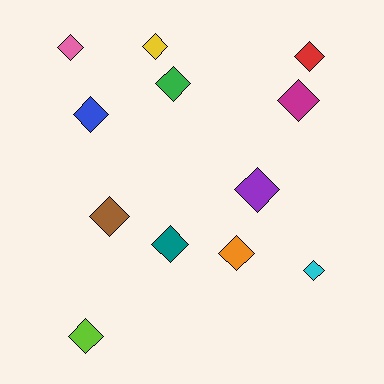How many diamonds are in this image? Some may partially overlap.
There are 12 diamonds.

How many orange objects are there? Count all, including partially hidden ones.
There is 1 orange object.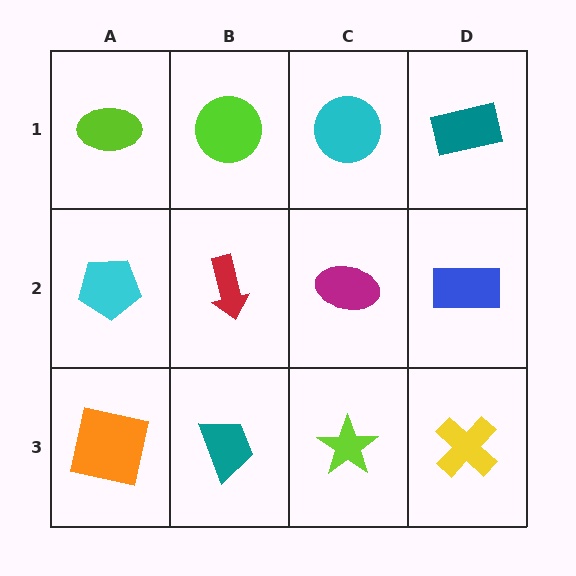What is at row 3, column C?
A lime star.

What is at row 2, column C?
A magenta ellipse.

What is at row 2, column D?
A blue rectangle.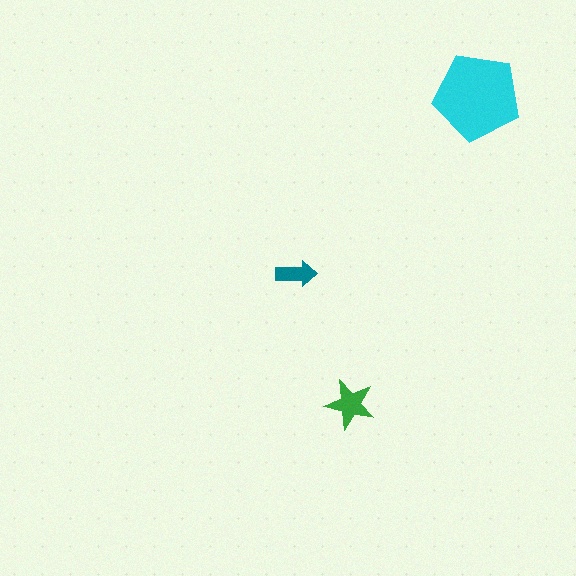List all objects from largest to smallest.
The cyan pentagon, the green star, the teal arrow.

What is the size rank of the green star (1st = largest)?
2nd.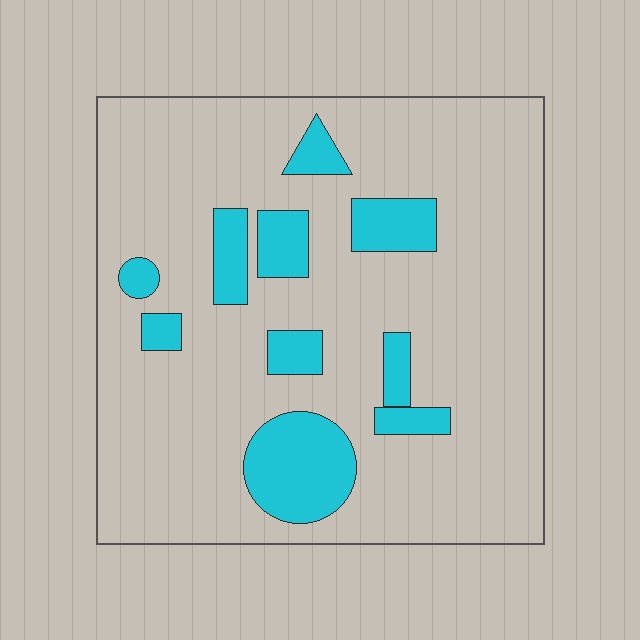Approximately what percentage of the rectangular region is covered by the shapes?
Approximately 15%.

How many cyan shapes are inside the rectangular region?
10.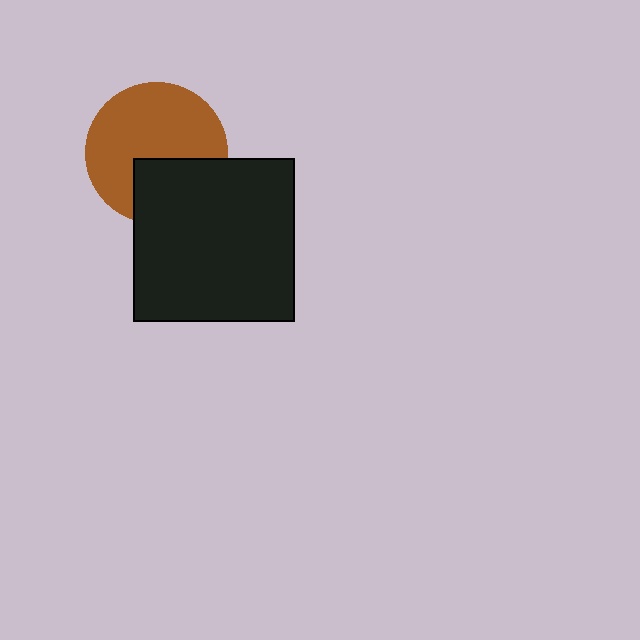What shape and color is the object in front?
The object in front is a black rectangle.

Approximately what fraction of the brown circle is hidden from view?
Roughly 32% of the brown circle is hidden behind the black rectangle.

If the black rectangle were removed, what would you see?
You would see the complete brown circle.